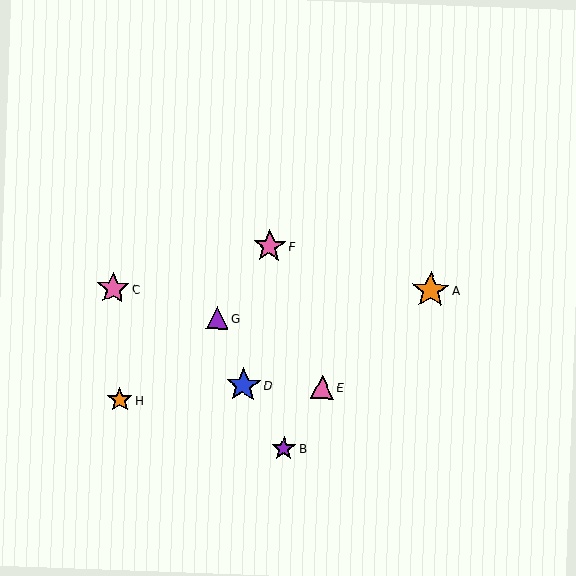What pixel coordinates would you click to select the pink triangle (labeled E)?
Click at (322, 387) to select the pink triangle E.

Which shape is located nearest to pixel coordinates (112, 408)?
The orange star (labeled H) at (120, 400) is nearest to that location.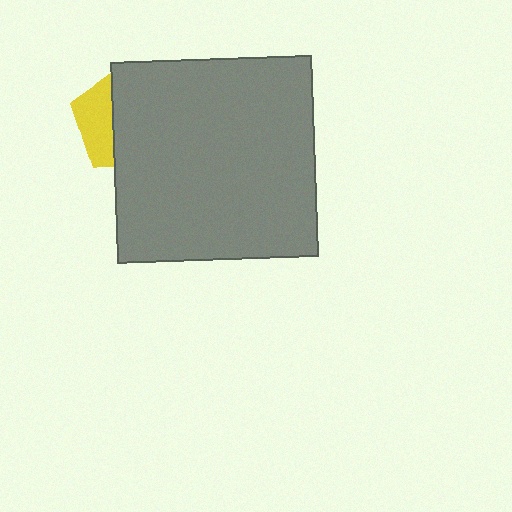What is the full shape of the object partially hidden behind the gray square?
The partially hidden object is a yellow pentagon.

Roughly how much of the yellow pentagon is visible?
A small part of it is visible (roughly 34%).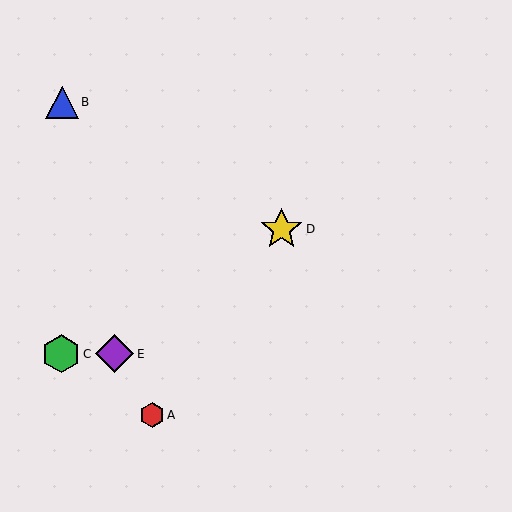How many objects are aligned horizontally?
2 objects (C, E) are aligned horizontally.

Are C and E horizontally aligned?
Yes, both are at y≈354.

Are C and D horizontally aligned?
No, C is at y≈354 and D is at y≈229.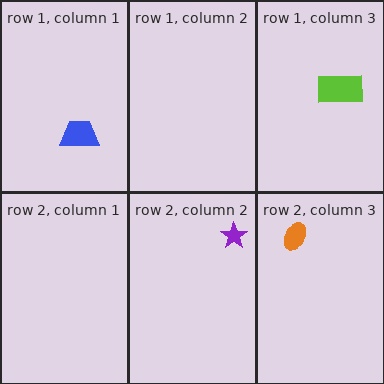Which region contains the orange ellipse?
The row 2, column 3 region.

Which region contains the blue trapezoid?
The row 1, column 1 region.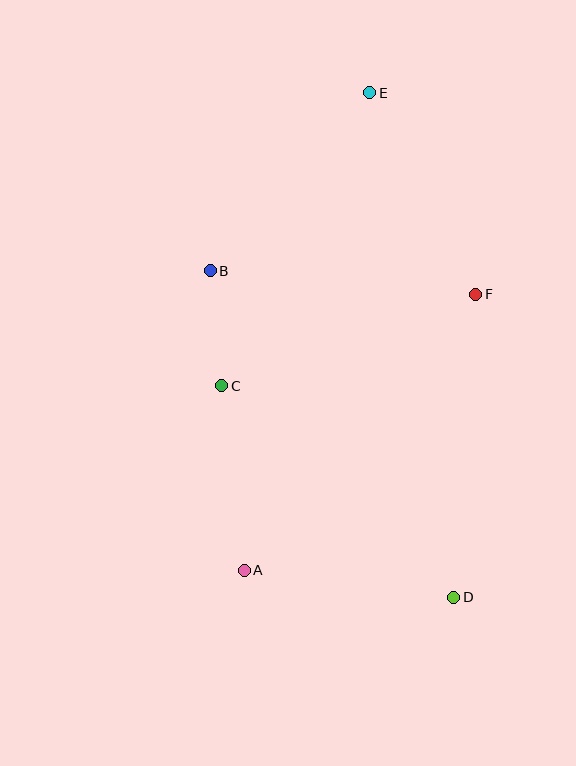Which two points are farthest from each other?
Points D and E are farthest from each other.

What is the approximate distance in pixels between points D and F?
The distance between D and F is approximately 304 pixels.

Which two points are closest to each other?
Points B and C are closest to each other.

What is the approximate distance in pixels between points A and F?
The distance between A and F is approximately 360 pixels.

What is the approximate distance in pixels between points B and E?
The distance between B and E is approximately 239 pixels.